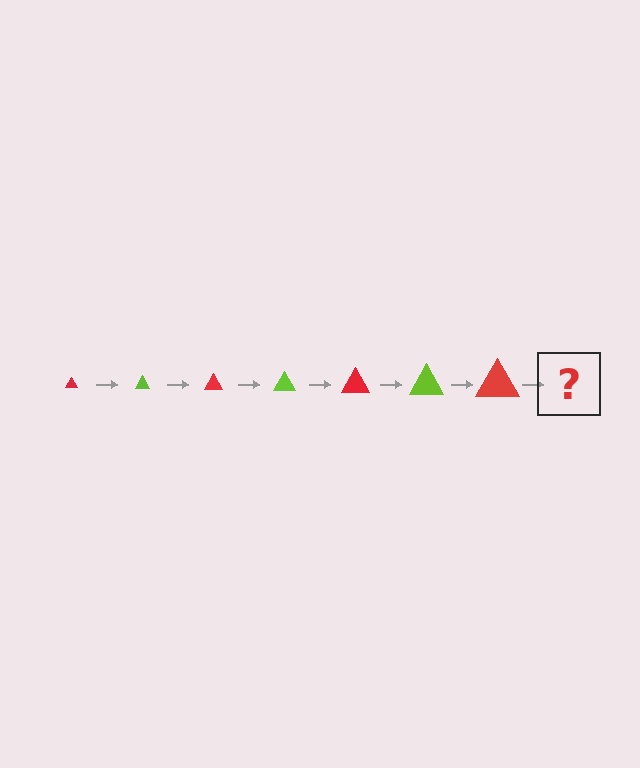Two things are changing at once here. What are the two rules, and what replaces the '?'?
The two rules are that the triangle grows larger each step and the color cycles through red and lime. The '?' should be a lime triangle, larger than the previous one.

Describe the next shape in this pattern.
It should be a lime triangle, larger than the previous one.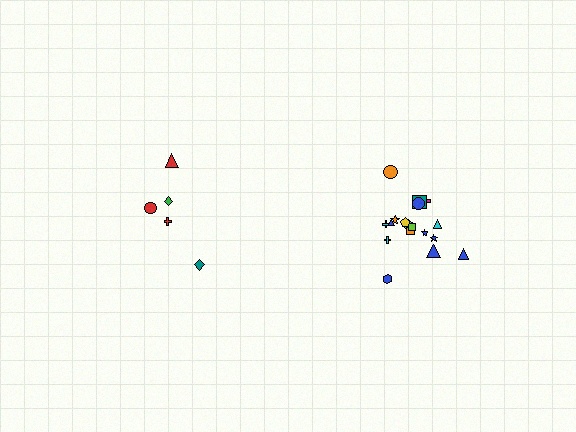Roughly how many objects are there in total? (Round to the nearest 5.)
Roughly 25 objects in total.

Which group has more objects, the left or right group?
The right group.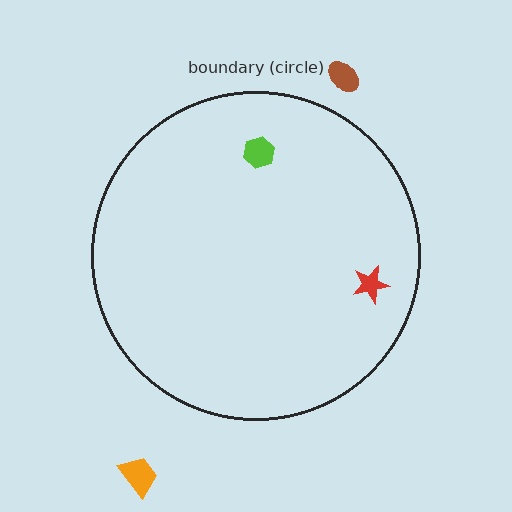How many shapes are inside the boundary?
2 inside, 2 outside.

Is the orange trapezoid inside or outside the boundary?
Outside.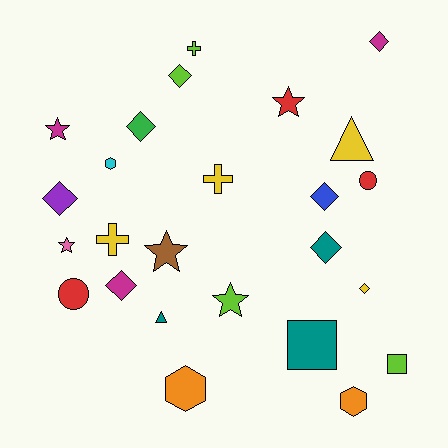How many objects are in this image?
There are 25 objects.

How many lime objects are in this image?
There are 4 lime objects.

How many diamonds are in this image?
There are 8 diamonds.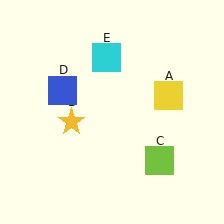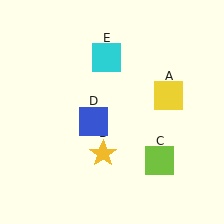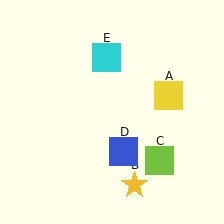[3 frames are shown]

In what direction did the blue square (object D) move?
The blue square (object D) moved down and to the right.